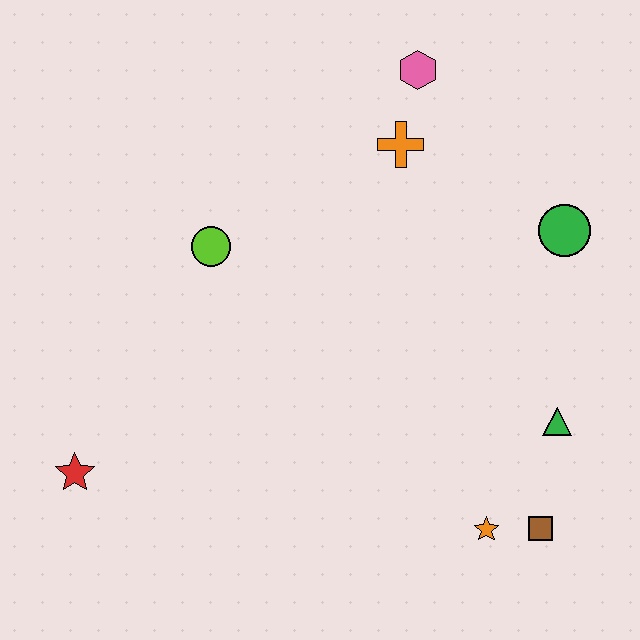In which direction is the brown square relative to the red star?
The brown square is to the right of the red star.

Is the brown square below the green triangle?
Yes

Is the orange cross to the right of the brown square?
No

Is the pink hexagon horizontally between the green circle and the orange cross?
Yes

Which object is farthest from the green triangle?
The red star is farthest from the green triangle.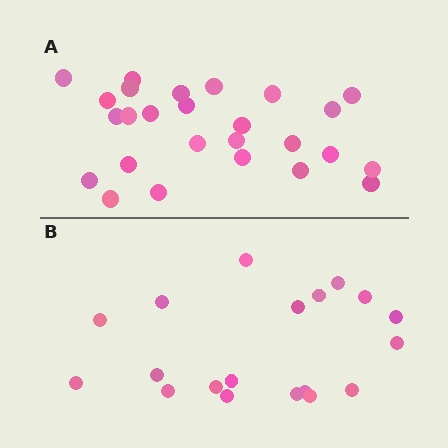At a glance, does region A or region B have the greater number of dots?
Region A (the top region) has more dots.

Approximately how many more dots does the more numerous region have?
Region A has roughly 8 or so more dots than region B.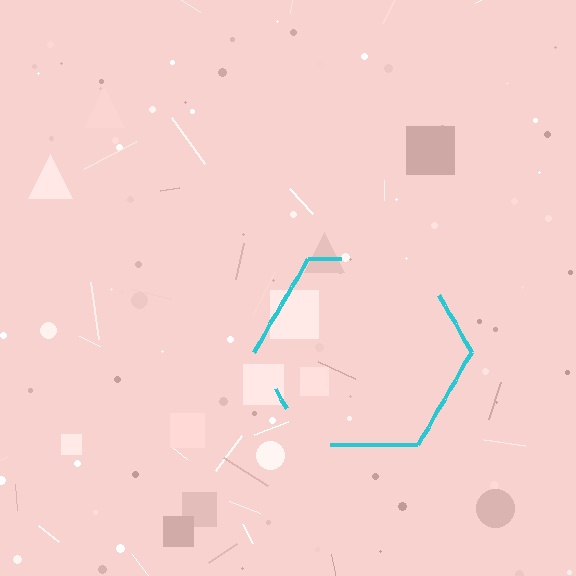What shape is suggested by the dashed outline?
The dashed outline suggests a hexagon.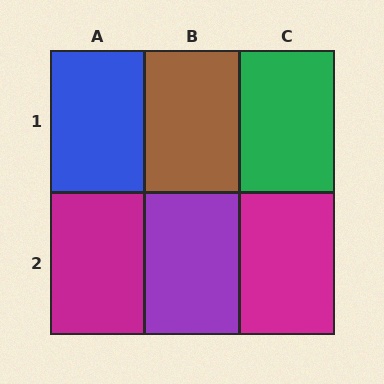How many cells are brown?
1 cell is brown.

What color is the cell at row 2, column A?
Magenta.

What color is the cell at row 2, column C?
Magenta.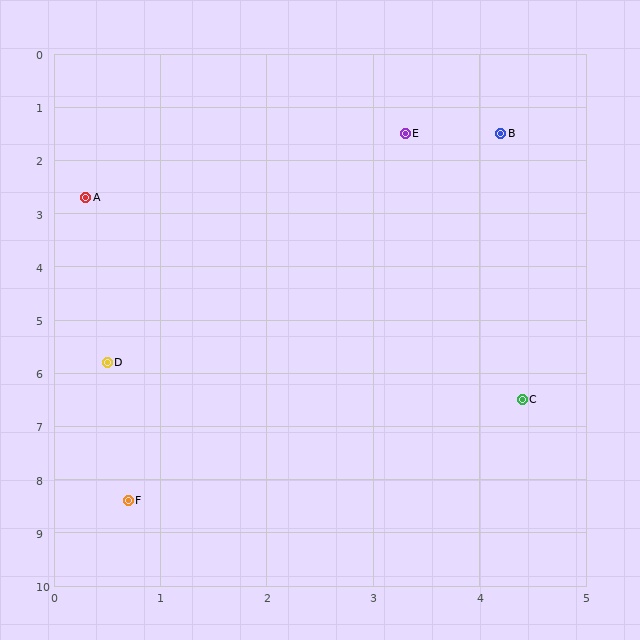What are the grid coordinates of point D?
Point D is at approximately (0.5, 5.8).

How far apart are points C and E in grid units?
Points C and E are about 5.1 grid units apart.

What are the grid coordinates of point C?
Point C is at approximately (4.4, 6.5).